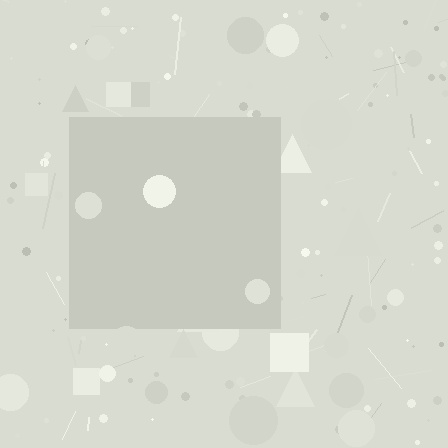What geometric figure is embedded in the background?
A square is embedded in the background.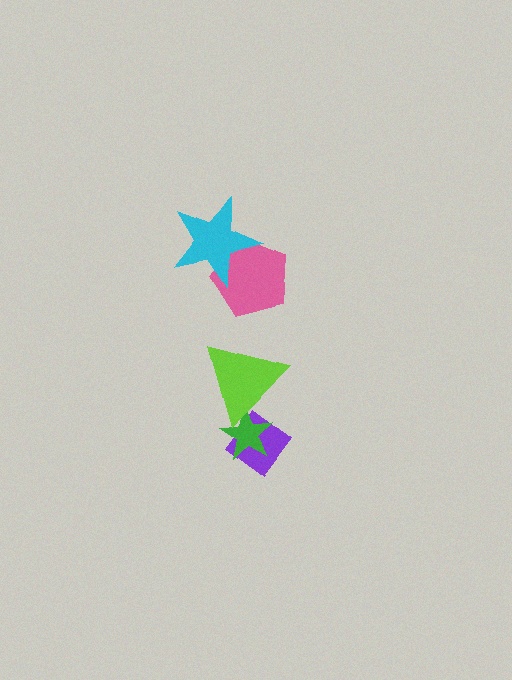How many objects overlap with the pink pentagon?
1 object overlaps with the pink pentagon.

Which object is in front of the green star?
The lime triangle is in front of the green star.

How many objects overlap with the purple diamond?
2 objects overlap with the purple diamond.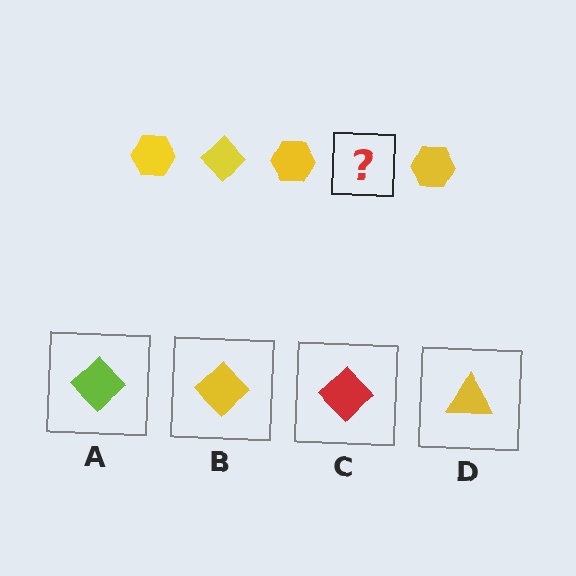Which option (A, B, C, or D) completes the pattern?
B.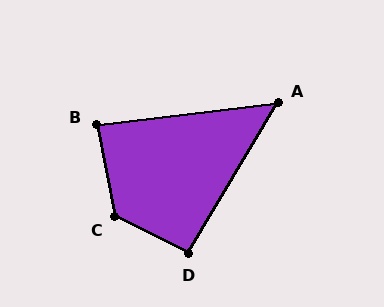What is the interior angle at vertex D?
Approximately 94 degrees (approximately right).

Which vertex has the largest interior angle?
C, at approximately 128 degrees.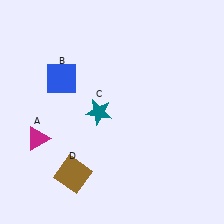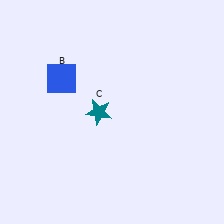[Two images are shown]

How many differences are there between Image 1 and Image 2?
There are 2 differences between the two images.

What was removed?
The brown square (D), the magenta triangle (A) were removed in Image 2.